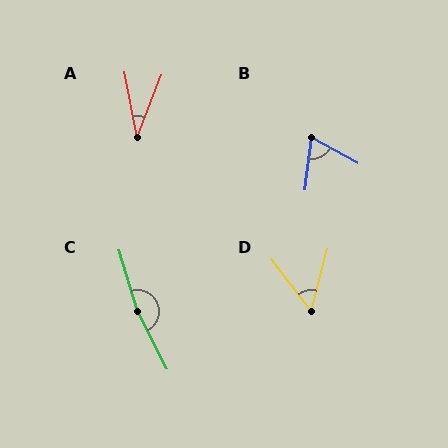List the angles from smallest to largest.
A (32°), D (52°), B (68°), C (169°).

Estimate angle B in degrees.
Approximately 68 degrees.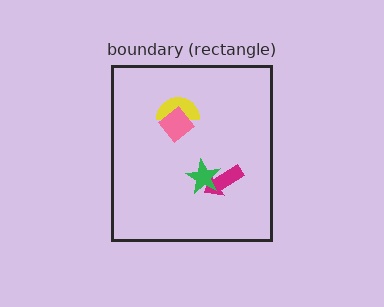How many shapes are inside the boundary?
4 inside, 0 outside.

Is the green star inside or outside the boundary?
Inside.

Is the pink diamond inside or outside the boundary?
Inside.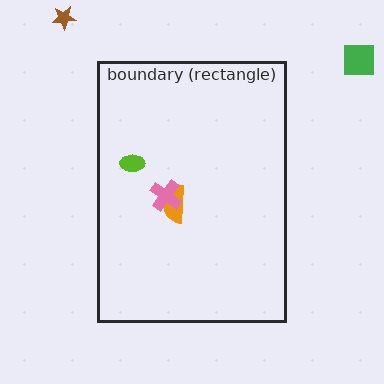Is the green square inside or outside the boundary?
Outside.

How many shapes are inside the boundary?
3 inside, 2 outside.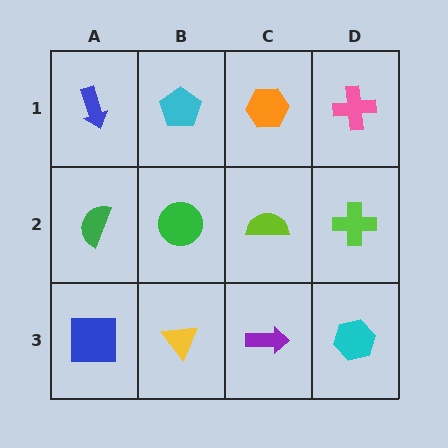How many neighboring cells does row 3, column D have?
2.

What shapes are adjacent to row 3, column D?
A lime cross (row 2, column D), a purple arrow (row 3, column C).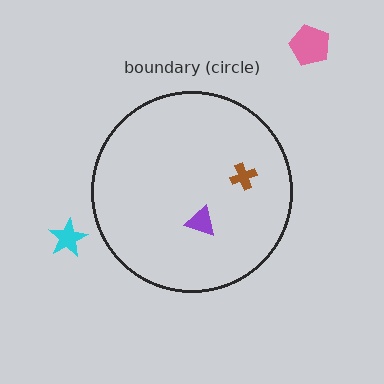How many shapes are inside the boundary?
2 inside, 2 outside.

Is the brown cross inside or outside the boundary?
Inside.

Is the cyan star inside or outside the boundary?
Outside.